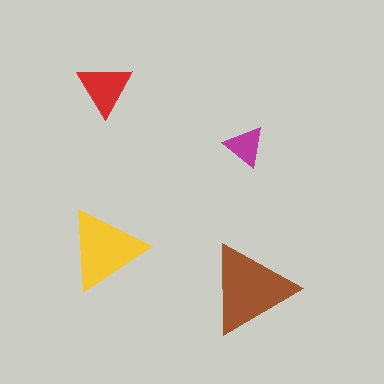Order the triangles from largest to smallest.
the brown one, the yellow one, the red one, the magenta one.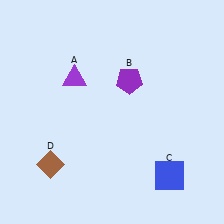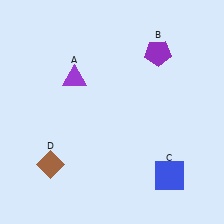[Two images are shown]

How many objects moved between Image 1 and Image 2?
1 object moved between the two images.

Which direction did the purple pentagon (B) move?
The purple pentagon (B) moved right.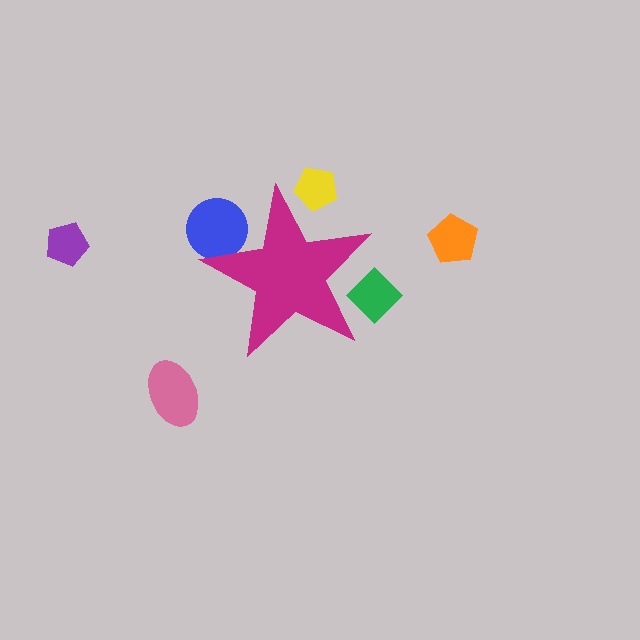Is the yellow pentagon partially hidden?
Yes, the yellow pentagon is partially hidden behind the magenta star.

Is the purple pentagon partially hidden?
No, the purple pentagon is fully visible.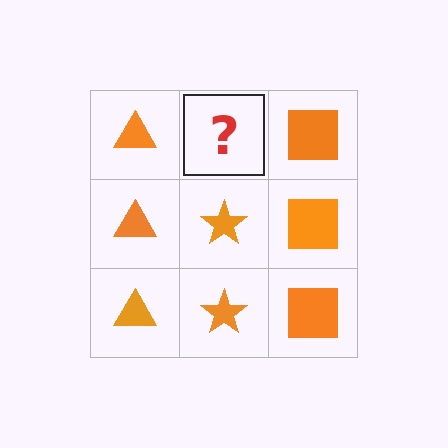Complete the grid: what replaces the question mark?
The question mark should be replaced with an orange star.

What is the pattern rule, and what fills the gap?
The rule is that each column has a consistent shape. The gap should be filled with an orange star.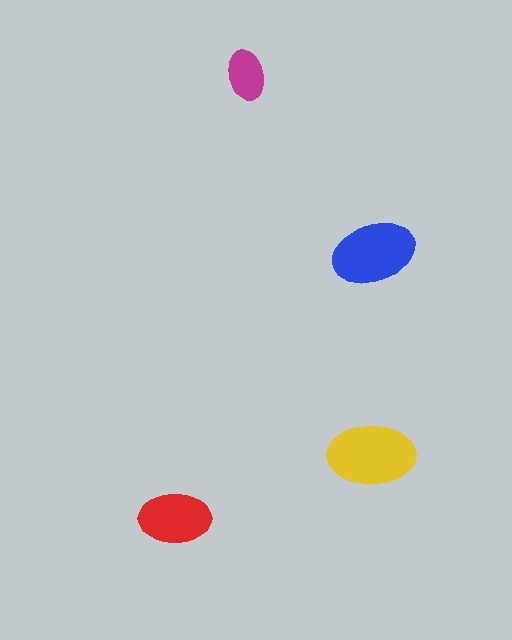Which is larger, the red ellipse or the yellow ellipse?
The yellow one.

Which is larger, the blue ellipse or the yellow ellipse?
The yellow one.